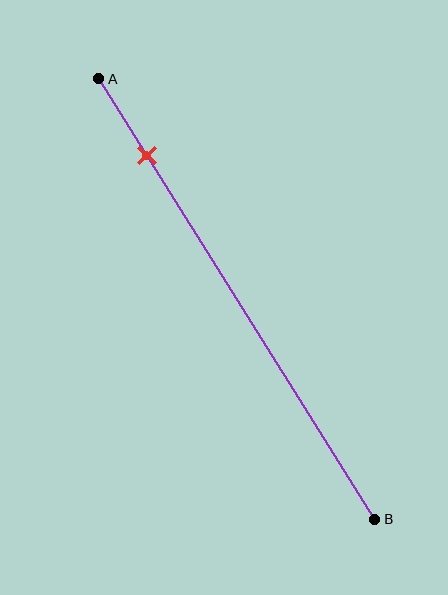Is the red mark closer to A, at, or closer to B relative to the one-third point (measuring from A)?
The red mark is closer to point A than the one-third point of segment AB.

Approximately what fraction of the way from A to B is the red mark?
The red mark is approximately 15% of the way from A to B.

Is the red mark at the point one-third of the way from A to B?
No, the mark is at about 15% from A, not at the 33% one-third point.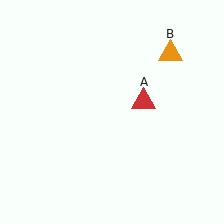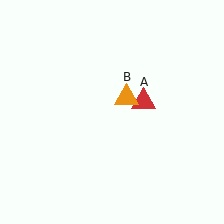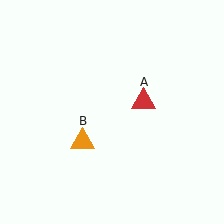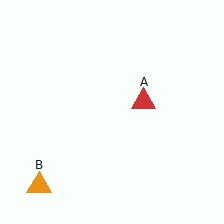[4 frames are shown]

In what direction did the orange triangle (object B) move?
The orange triangle (object B) moved down and to the left.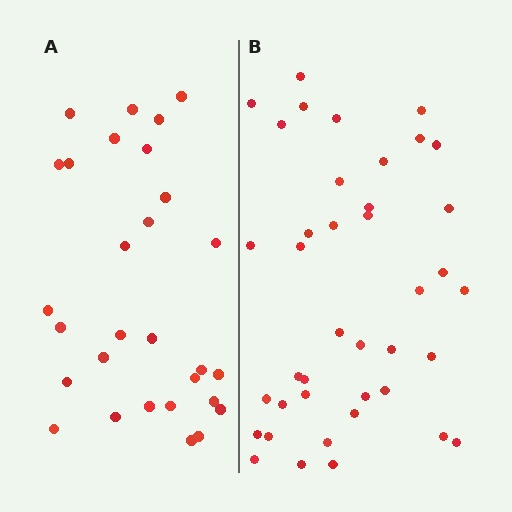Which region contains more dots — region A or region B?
Region B (the right region) has more dots.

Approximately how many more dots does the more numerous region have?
Region B has roughly 12 or so more dots than region A.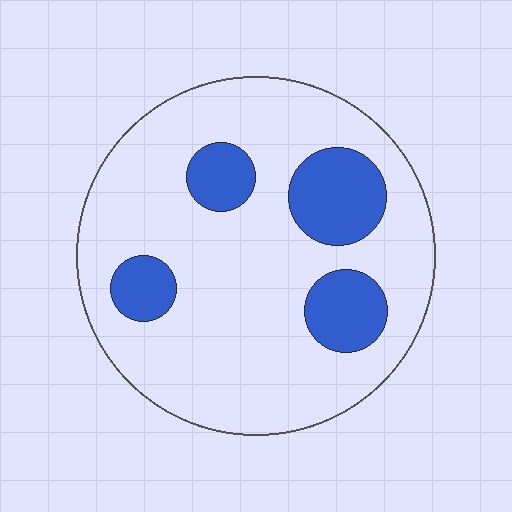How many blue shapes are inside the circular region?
4.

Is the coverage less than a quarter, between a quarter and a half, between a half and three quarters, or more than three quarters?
Less than a quarter.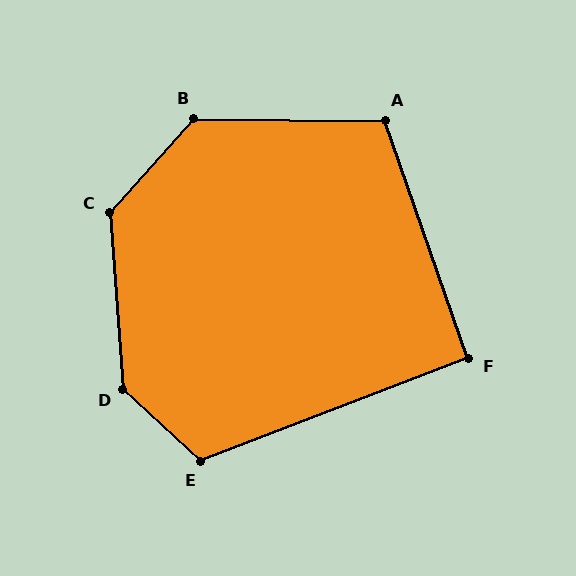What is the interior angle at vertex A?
Approximately 110 degrees (obtuse).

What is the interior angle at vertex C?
Approximately 134 degrees (obtuse).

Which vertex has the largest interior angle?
D, at approximately 137 degrees.